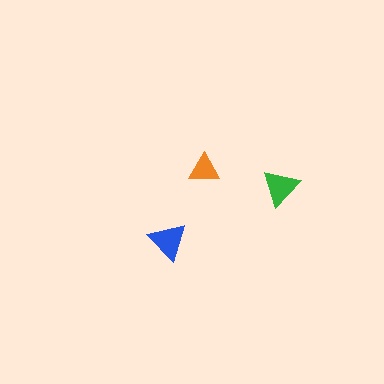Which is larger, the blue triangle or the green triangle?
The blue one.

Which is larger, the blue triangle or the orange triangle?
The blue one.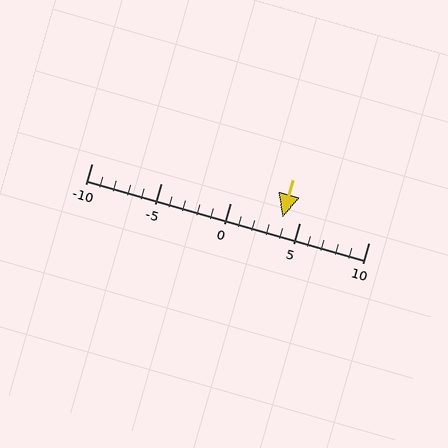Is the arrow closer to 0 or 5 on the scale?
The arrow is closer to 5.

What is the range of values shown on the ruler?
The ruler shows values from -10 to 10.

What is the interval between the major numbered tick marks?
The major tick marks are spaced 5 units apart.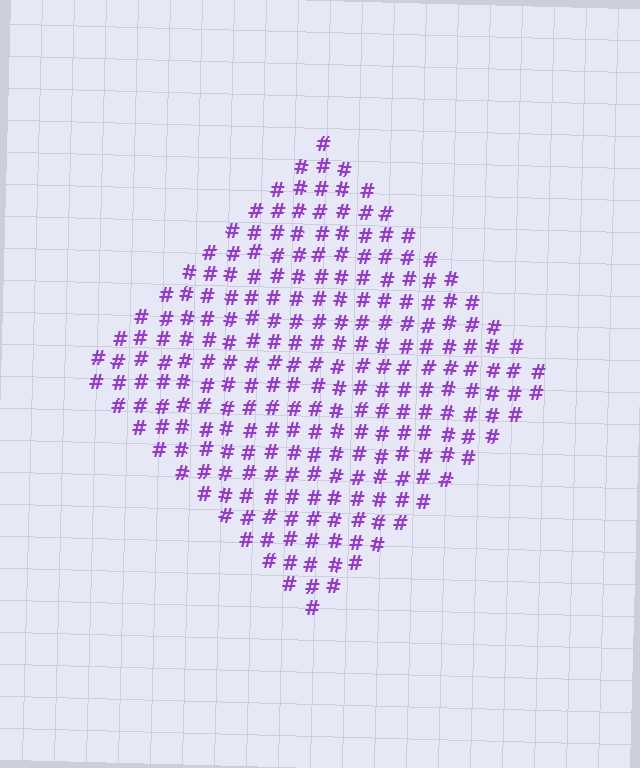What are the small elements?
The small elements are hash symbols.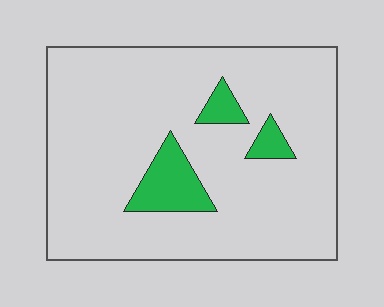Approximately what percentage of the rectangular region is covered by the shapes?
Approximately 10%.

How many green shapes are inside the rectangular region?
3.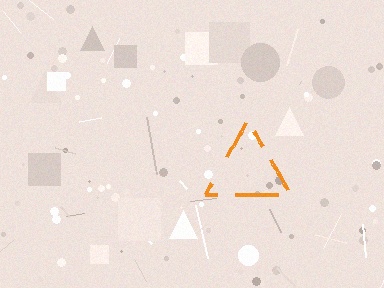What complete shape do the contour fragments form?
The contour fragments form a triangle.